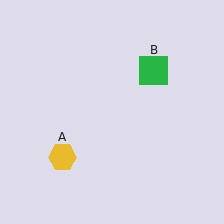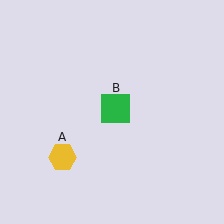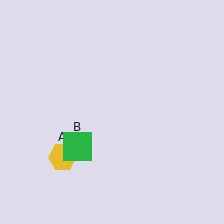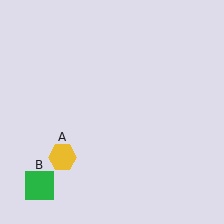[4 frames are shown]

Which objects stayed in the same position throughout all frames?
Yellow hexagon (object A) remained stationary.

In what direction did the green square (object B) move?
The green square (object B) moved down and to the left.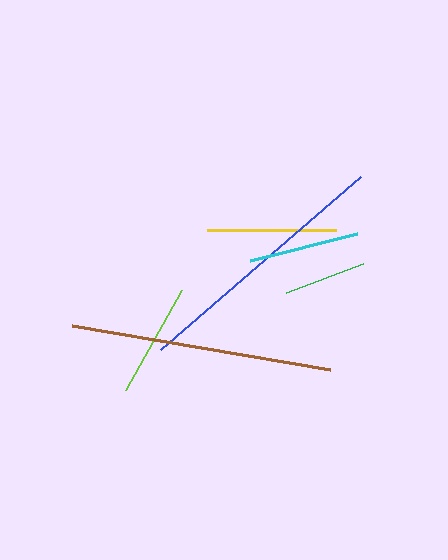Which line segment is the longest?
The blue line is the longest at approximately 265 pixels.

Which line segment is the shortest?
The green line is the shortest at approximately 82 pixels.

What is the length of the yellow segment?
The yellow segment is approximately 129 pixels long.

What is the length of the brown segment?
The brown segment is approximately 261 pixels long.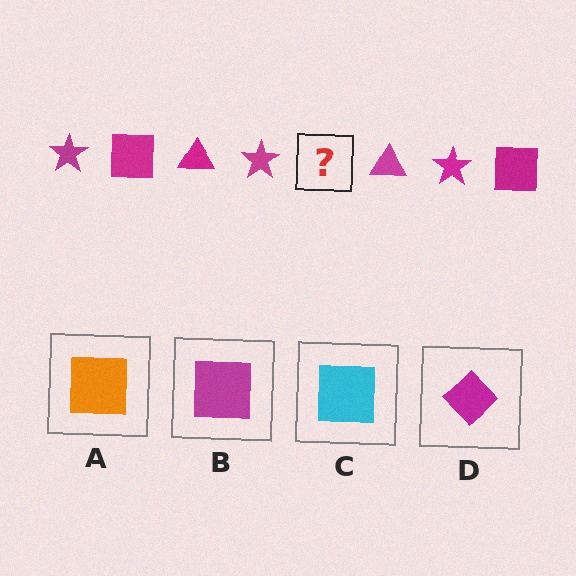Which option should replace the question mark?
Option B.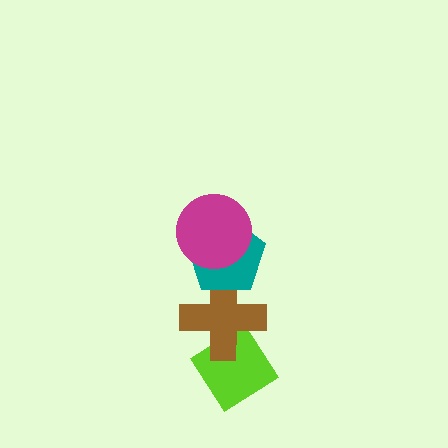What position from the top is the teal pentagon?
The teal pentagon is 2nd from the top.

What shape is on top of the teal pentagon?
The magenta circle is on top of the teal pentagon.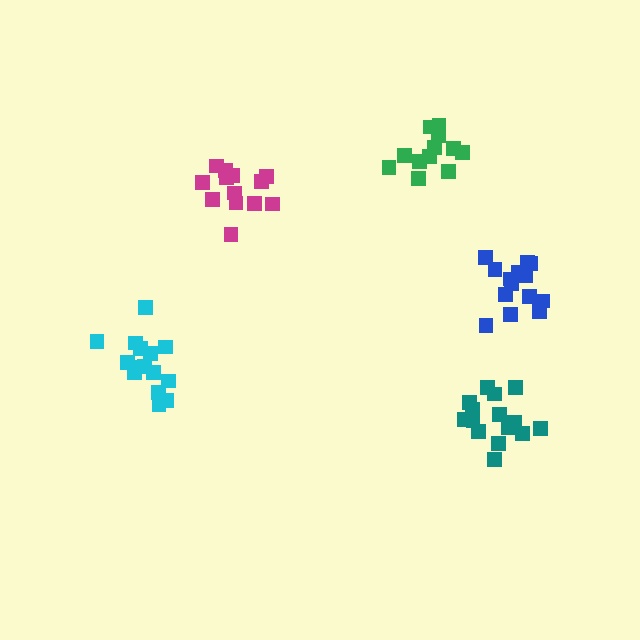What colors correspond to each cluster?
The clusters are colored: magenta, blue, green, cyan, teal.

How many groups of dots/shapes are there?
There are 5 groups.